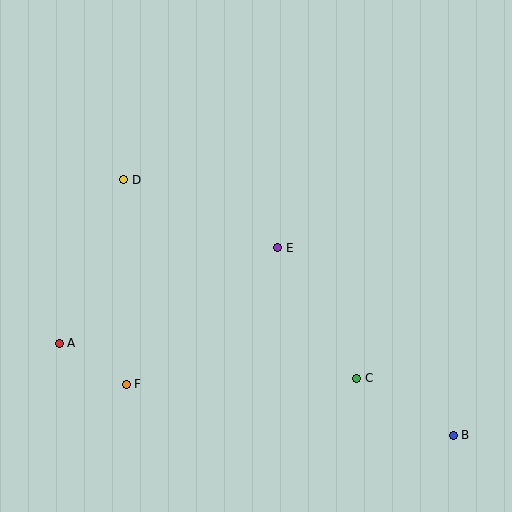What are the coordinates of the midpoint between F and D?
The midpoint between F and D is at (125, 282).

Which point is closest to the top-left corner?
Point D is closest to the top-left corner.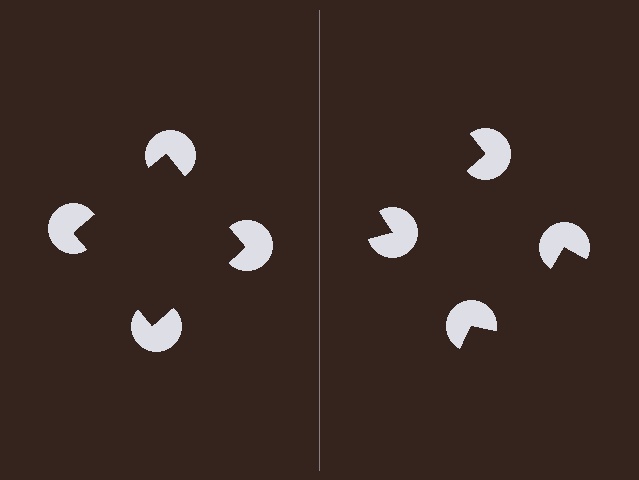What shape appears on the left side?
An illusory square.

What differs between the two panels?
The pac-man discs are positioned identically on both sides; only the wedge orientations differ. On the left they align to a square; on the right they are misaligned.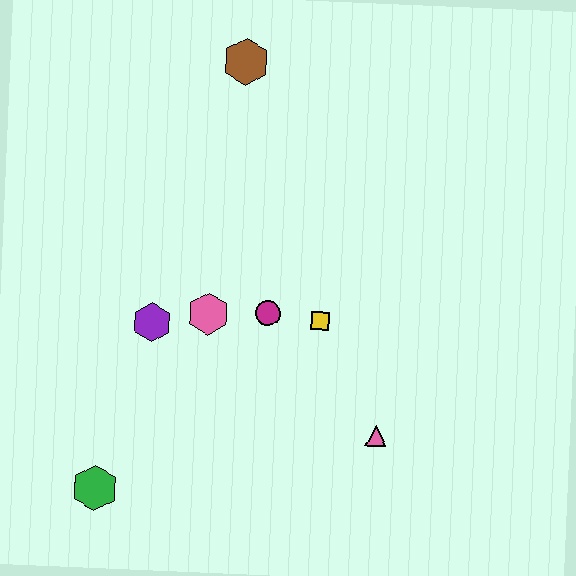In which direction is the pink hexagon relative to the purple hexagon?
The pink hexagon is to the right of the purple hexagon.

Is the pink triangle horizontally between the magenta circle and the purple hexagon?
No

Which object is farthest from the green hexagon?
The brown hexagon is farthest from the green hexagon.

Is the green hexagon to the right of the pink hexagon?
No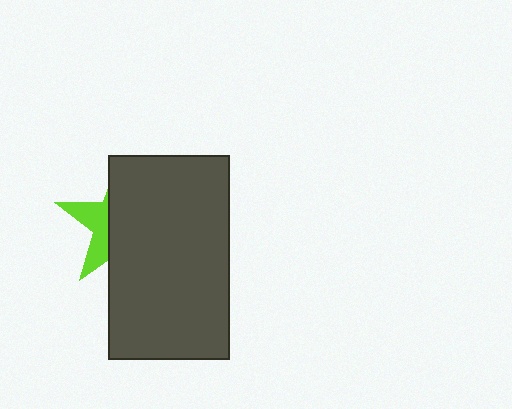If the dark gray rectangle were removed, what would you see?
You would see the complete lime star.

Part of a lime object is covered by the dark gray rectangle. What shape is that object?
It is a star.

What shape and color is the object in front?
The object in front is a dark gray rectangle.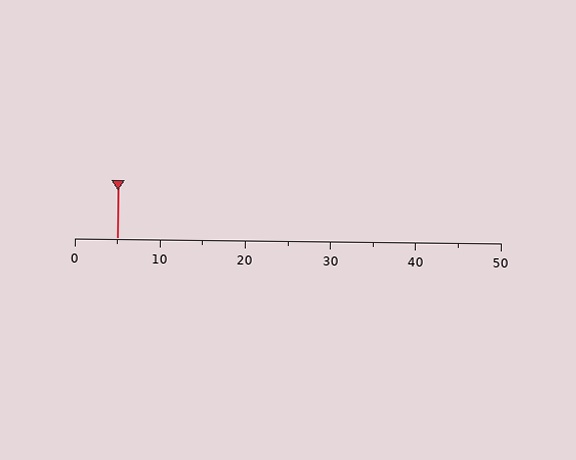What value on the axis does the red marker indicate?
The marker indicates approximately 5.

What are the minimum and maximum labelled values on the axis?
The axis runs from 0 to 50.